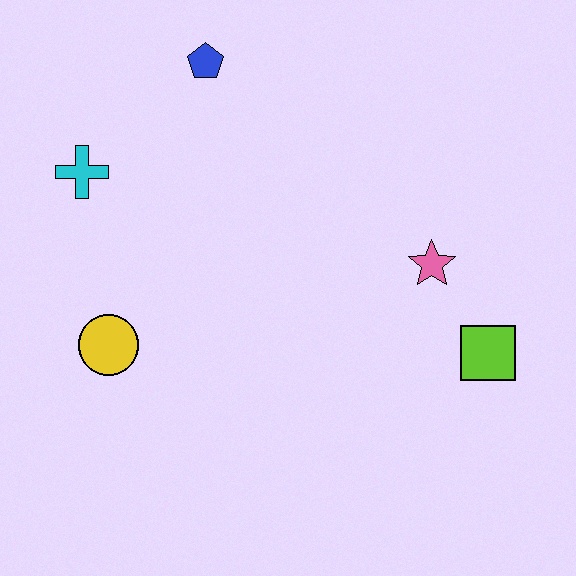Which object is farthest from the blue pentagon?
The lime square is farthest from the blue pentagon.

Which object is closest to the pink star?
The lime square is closest to the pink star.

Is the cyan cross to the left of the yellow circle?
Yes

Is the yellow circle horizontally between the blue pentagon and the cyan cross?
Yes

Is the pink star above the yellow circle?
Yes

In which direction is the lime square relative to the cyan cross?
The lime square is to the right of the cyan cross.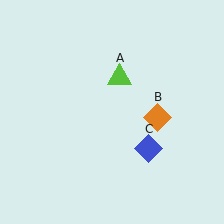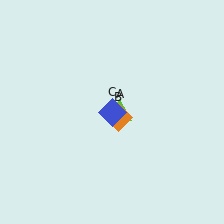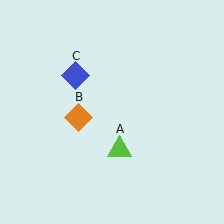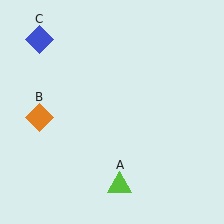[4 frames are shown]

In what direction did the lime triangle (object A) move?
The lime triangle (object A) moved down.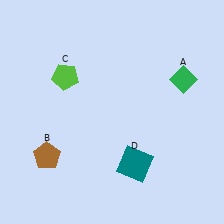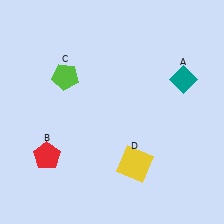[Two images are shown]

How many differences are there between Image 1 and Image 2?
There are 3 differences between the two images.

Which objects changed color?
A changed from green to teal. B changed from brown to red. D changed from teal to yellow.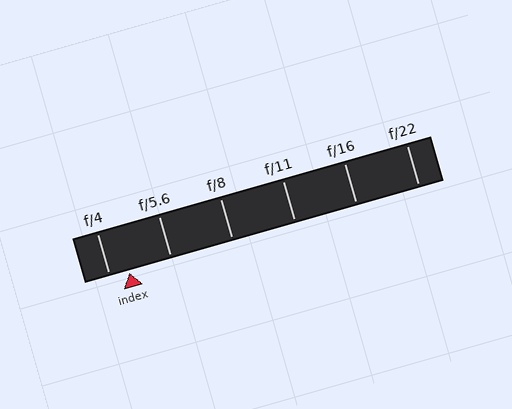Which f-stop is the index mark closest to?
The index mark is closest to f/4.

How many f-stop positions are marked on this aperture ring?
There are 6 f-stop positions marked.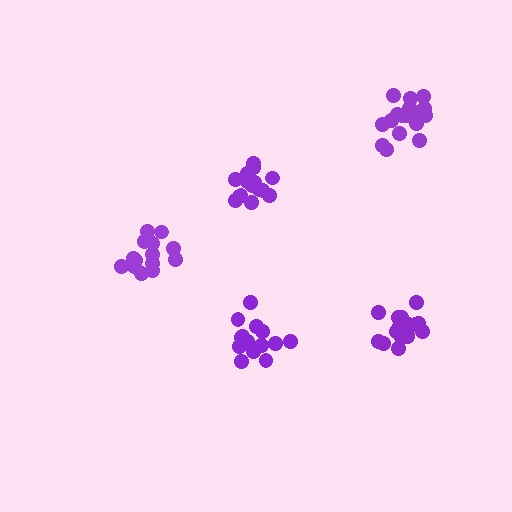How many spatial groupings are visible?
There are 5 spatial groupings.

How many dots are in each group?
Group 1: 18 dots, Group 2: 18 dots, Group 3: 15 dots, Group 4: 14 dots, Group 5: 14 dots (79 total).